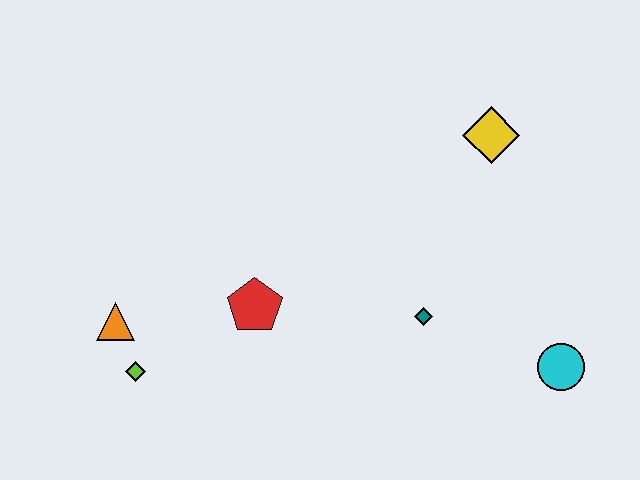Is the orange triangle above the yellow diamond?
No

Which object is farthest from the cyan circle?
The orange triangle is farthest from the cyan circle.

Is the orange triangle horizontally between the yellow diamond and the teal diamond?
No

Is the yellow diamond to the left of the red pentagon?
No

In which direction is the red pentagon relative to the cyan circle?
The red pentagon is to the left of the cyan circle.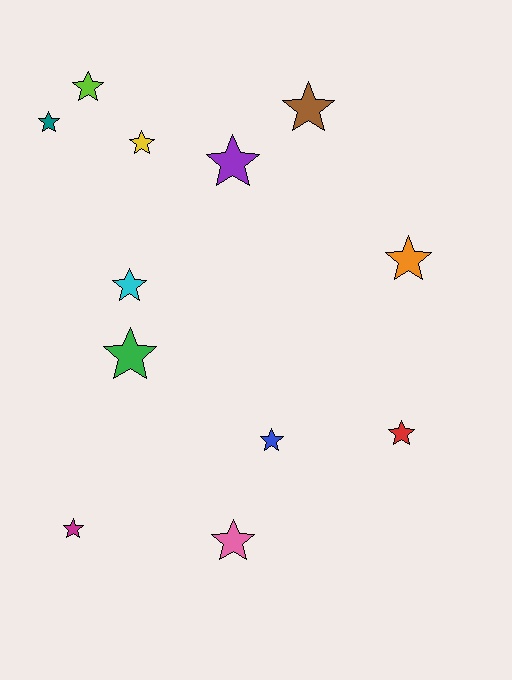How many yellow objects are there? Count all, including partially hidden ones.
There is 1 yellow object.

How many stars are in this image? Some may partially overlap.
There are 12 stars.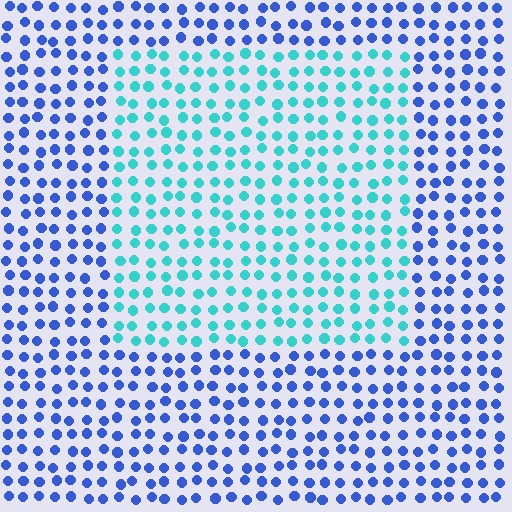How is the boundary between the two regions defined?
The boundary is defined purely by a slight shift in hue (about 49 degrees). Spacing, size, and orientation are identical on both sides.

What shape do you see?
I see a rectangle.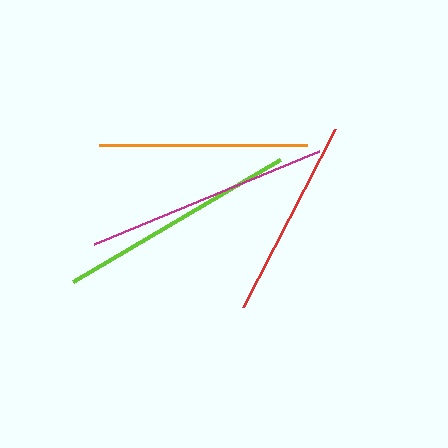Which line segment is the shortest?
The red line is the shortest at approximately 200 pixels.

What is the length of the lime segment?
The lime segment is approximately 240 pixels long.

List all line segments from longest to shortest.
From longest to shortest: magenta, lime, orange, red.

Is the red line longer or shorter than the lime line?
The lime line is longer than the red line.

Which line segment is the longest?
The magenta line is the longest at approximately 243 pixels.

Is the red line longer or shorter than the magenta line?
The magenta line is longer than the red line.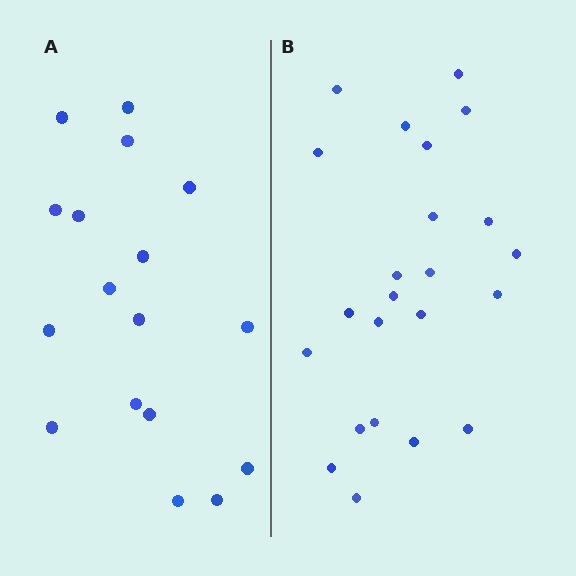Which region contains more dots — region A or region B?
Region B (the right region) has more dots.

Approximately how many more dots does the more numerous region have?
Region B has about 6 more dots than region A.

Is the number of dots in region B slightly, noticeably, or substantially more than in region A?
Region B has noticeably more, but not dramatically so. The ratio is roughly 1.4 to 1.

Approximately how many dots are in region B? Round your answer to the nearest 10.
About 20 dots. (The exact count is 23, which rounds to 20.)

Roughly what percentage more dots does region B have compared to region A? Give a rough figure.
About 35% more.